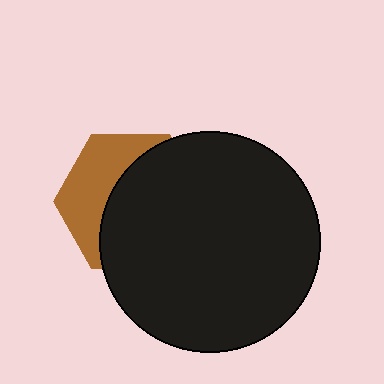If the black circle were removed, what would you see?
You would see the complete brown hexagon.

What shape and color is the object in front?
The object in front is a black circle.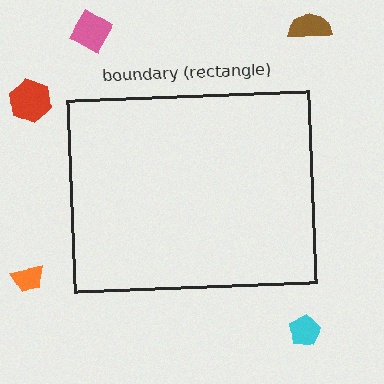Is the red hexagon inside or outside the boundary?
Outside.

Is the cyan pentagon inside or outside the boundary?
Outside.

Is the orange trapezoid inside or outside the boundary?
Outside.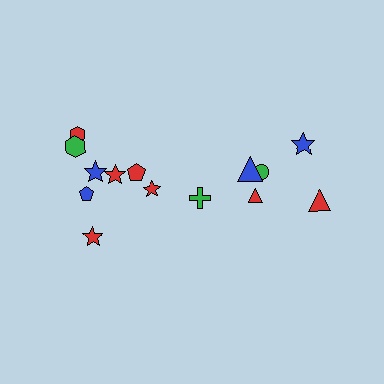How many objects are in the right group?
There are 6 objects.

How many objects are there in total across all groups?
There are 14 objects.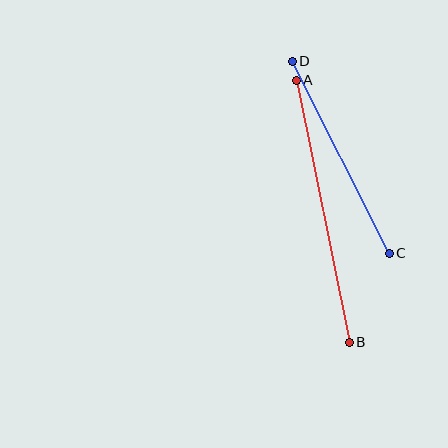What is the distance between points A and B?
The distance is approximately 267 pixels.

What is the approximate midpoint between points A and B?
The midpoint is at approximately (323, 211) pixels.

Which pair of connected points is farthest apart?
Points A and B are farthest apart.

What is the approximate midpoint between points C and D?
The midpoint is at approximately (341, 157) pixels.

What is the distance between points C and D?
The distance is approximately 215 pixels.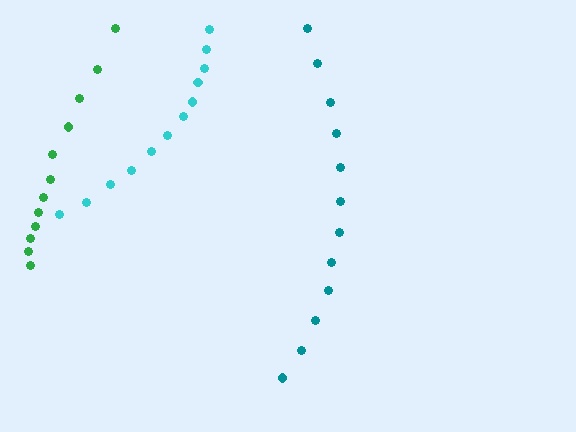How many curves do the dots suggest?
There are 3 distinct paths.